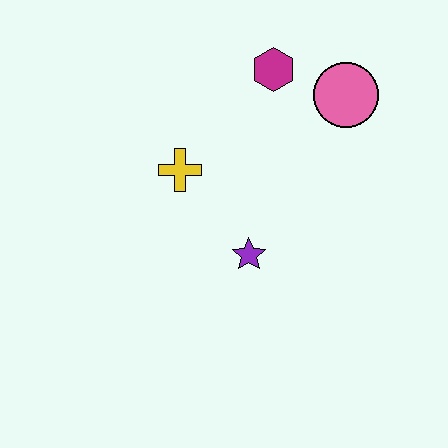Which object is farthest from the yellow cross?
The pink circle is farthest from the yellow cross.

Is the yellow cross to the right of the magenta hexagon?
No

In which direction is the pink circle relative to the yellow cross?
The pink circle is to the right of the yellow cross.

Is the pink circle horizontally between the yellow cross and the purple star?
No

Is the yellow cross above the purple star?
Yes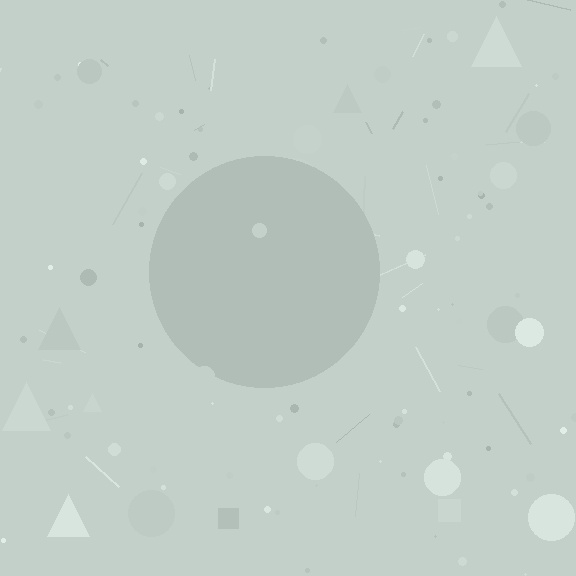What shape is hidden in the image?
A circle is hidden in the image.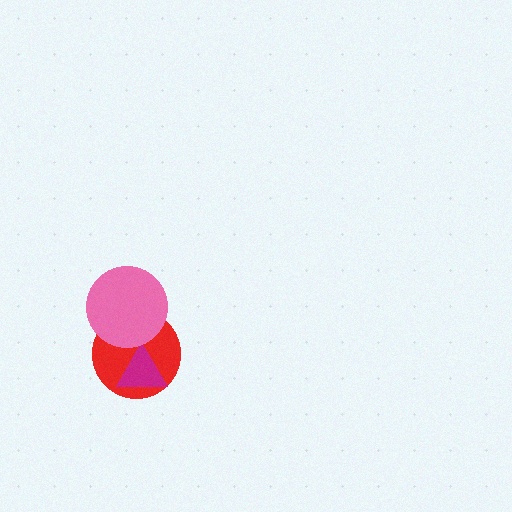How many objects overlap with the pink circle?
1 object overlaps with the pink circle.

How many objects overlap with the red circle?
2 objects overlap with the red circle.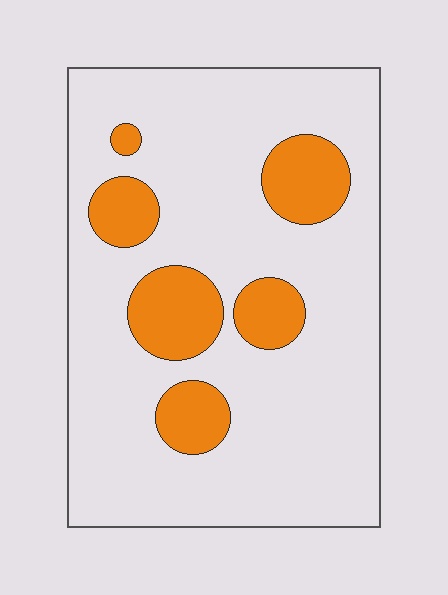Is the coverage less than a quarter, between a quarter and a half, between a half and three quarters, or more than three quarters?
Less than a quarter.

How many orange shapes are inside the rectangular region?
6.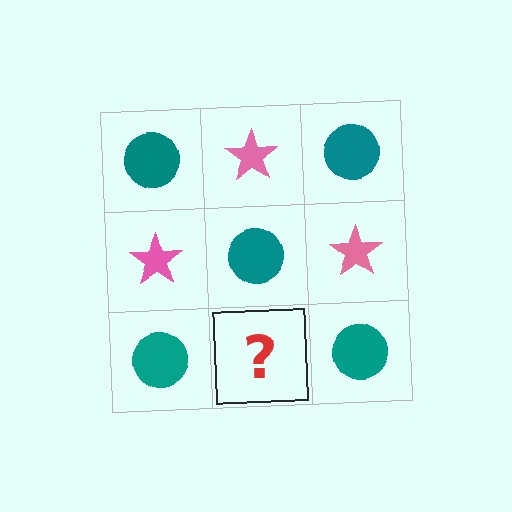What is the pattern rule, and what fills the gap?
The rule is that it alternates teal circle and pink star in a checkerboard pattern. The gap should be filled with a pink star.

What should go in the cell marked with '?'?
The missing cell should contain a pink star.